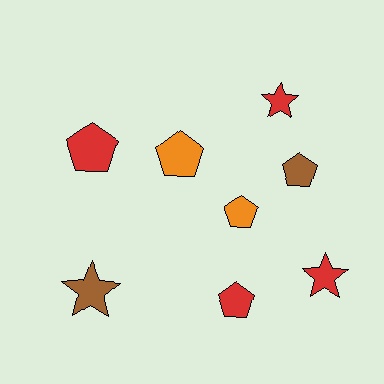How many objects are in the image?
There are 8 objects.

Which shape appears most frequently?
Pentagon, with 5 objects.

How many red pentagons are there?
There are 2 red pentagons.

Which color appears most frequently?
Red, with 4 objects.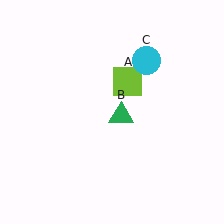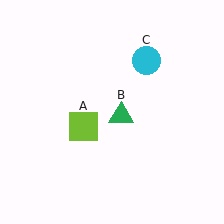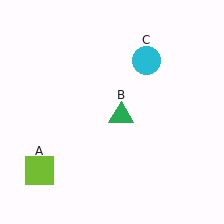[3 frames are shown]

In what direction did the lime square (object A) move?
The lime square (object A) moved down and to the left.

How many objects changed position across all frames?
1 object changed position: lime square (object A).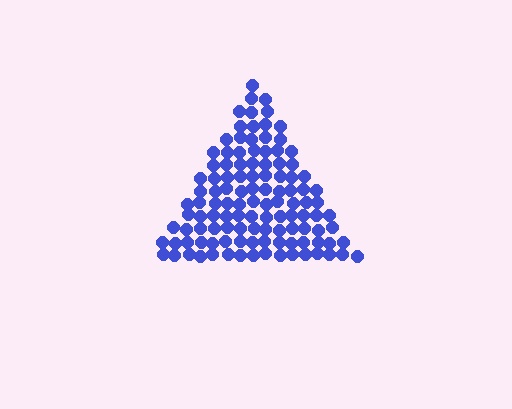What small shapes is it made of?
It is made of small circles.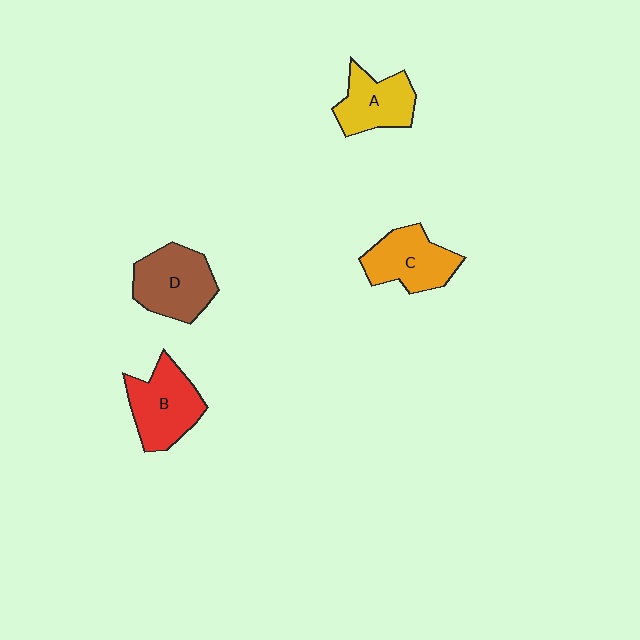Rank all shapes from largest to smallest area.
From largest to smallest: D (brown), B (red), C (orange), A (yellow).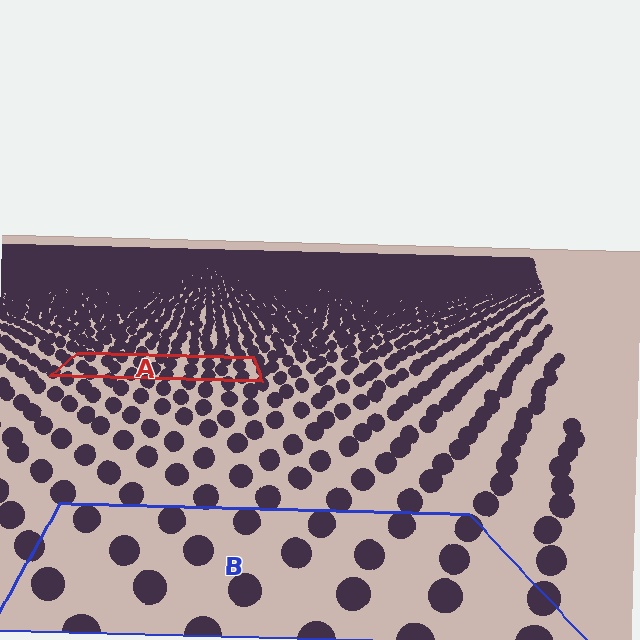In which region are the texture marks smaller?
The texture marks are smaller in region A, because it is farther away.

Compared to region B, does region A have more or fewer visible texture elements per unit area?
Region A has more texture elements per unit area — they are packed more densely because it is farther away.